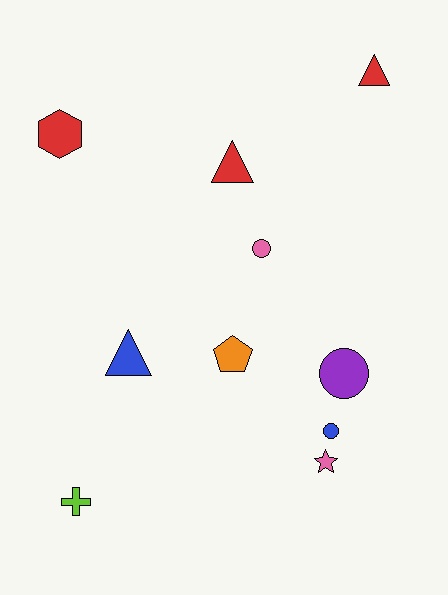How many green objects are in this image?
There are no green objects.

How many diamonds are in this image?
There are no diamonds.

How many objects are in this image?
There are 10 objects.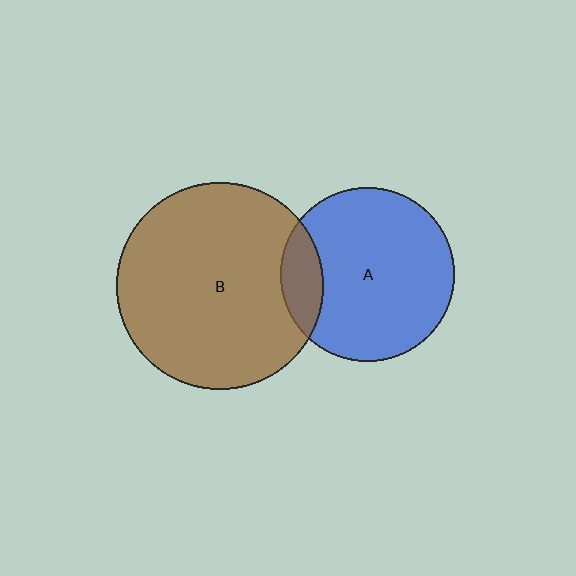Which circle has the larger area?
Circle B (brown).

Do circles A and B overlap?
Yes.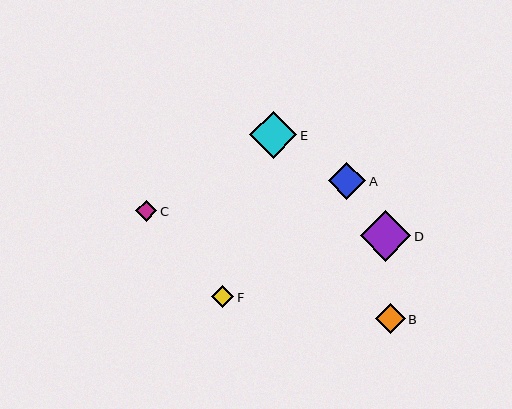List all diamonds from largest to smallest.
From largest to smallest: D, E, A, B, F, C.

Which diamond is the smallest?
Diamond C is the smallest with a size of approximately 21 pixels.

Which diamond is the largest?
Diamond D is the largest with a size of approximately 51 pixels.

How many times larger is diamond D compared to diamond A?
Diamond D is approximately 1.4 times the size of diamond A.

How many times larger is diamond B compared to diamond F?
Diamond B is approximately 1.3 times the size of diamond F.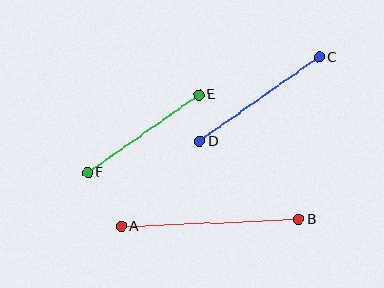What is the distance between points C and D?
The distance is approximately 146 pixels.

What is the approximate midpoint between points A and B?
The midpoint is at approximately (210, 223) pixels.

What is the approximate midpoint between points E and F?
The midpoint is at approximately (143, 134) pixels.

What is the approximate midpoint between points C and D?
The midpoint is at approximately (259, 99) pixels.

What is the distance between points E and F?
The distance is approximately 136 pixels.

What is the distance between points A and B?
The distance is approximately 177 pixels.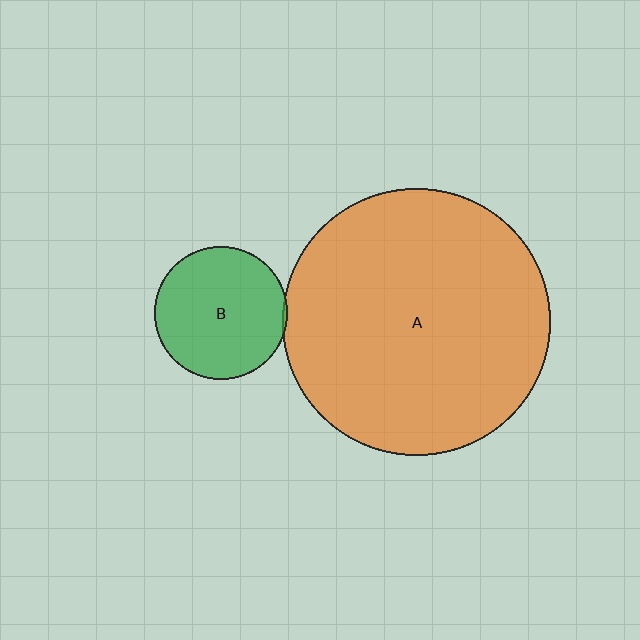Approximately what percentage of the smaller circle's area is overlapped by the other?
Approximately 5%.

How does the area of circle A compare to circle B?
Approximately 4.0 times.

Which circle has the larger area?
Circle A (orange).